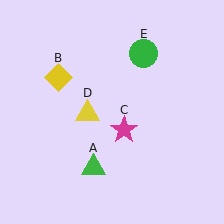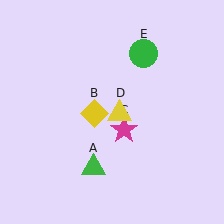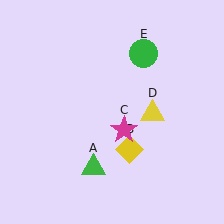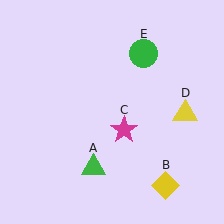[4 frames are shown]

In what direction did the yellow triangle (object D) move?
The yellow triangle (object D) moved right.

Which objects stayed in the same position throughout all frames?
Green triangle (object A) and magenta star (object C) and green circle (object E) remained stationary.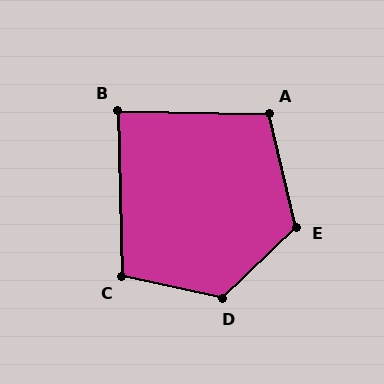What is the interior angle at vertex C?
Approximately 103 degrees (obtuse).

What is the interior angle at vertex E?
Approximately 120 degrees (obtuse).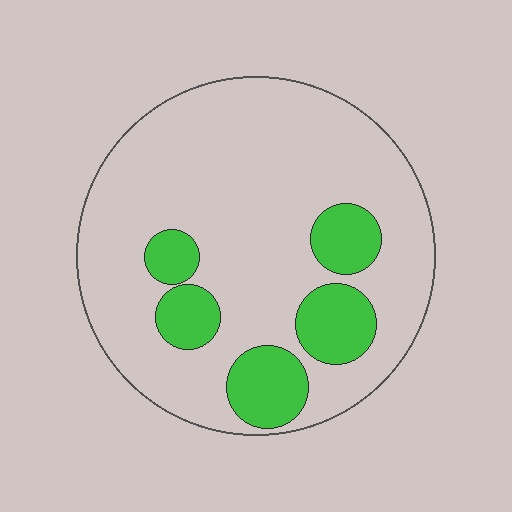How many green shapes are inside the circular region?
5.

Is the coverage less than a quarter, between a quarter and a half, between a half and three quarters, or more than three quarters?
Less than a quarter.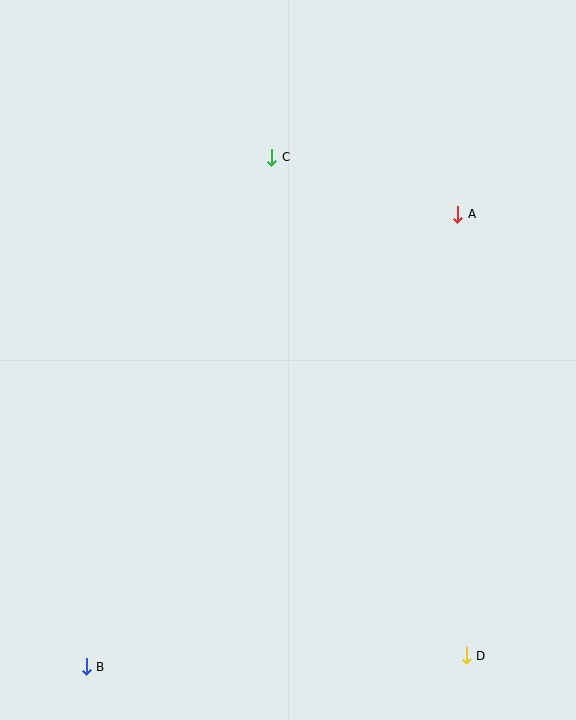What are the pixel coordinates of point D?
Point D is at (466, 656).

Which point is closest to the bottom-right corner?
Point D is closest to the bottom-right corner.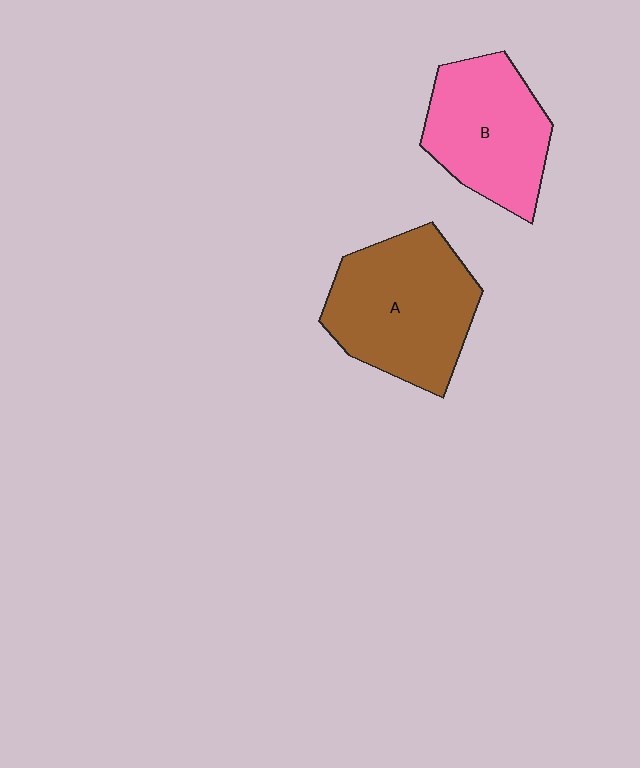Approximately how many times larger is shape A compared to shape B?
Approximately 1.2 times.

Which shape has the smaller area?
Shape B (pink).